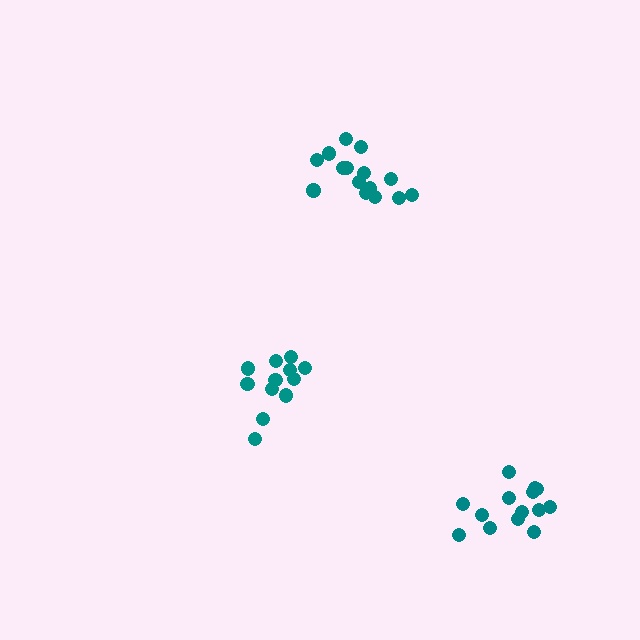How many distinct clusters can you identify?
There are 3 distinct clusters.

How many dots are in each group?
Group 1: 14 dots, Group 2: 12 dots, Group 3: 15 dots (41 total).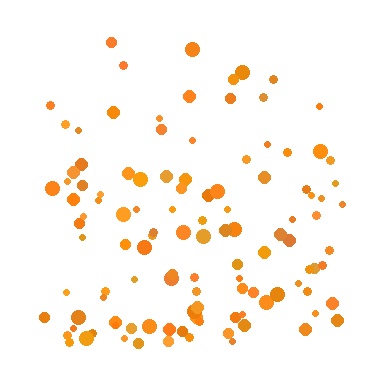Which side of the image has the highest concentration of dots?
The bottom.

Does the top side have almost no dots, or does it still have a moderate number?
Still a moderate number, just noticeably fewer than the bottom.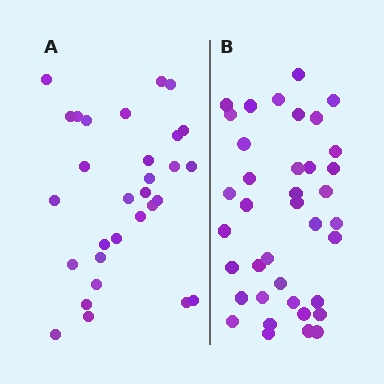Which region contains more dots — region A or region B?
Region B (the right region) has more dots.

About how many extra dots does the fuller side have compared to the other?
Region B has roughly 8 or so more dots than region A.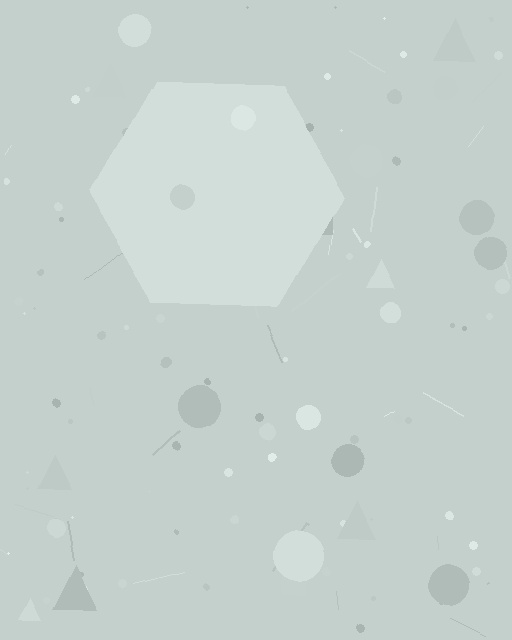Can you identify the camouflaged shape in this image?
The camouflaged shape is a hexagon.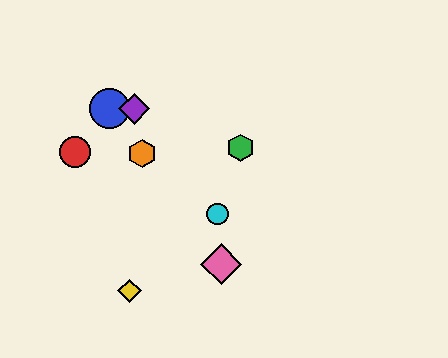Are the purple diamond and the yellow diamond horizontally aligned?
No, the purple diamond is at y≈109 and the yellow diamond is at y≈291.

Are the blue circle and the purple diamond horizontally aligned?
Yes, both are at y≈109.